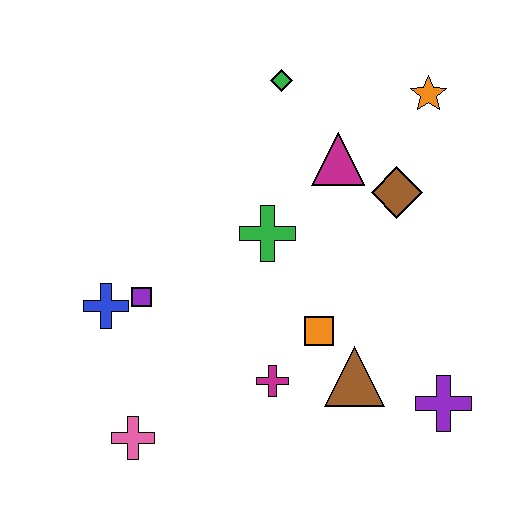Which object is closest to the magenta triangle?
The brown diamond is closest to the magenta triangle.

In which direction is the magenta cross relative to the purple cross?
The magenta cross is to the left of the purple cross.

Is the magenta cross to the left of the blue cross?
No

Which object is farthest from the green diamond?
The pink cross is farthest from the green diamond.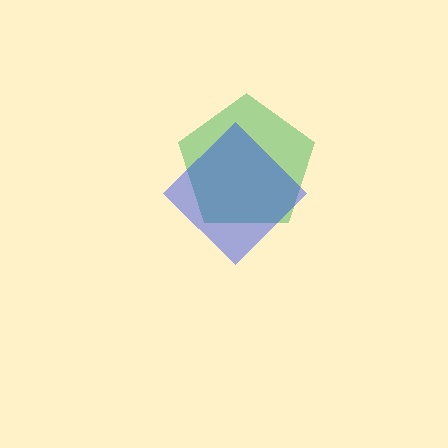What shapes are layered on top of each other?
The layered shapes are: a green pentagon, a blue diamond.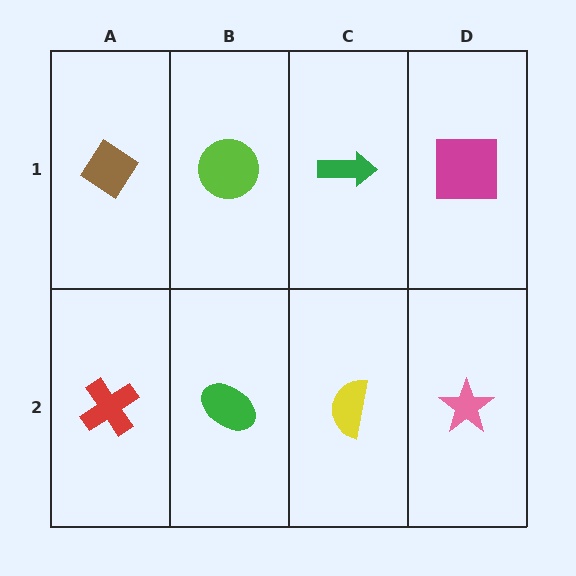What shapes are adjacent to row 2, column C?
A green arrow (row 1, column C), a green ellipse (row 2, column B), a pink star (row 2, column D).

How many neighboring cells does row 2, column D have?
2.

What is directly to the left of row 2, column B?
A red cross.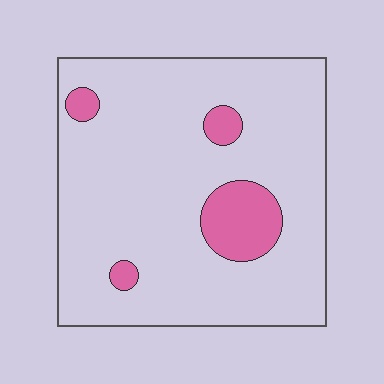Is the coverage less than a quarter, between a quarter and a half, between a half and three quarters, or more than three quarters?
Less than a quarter.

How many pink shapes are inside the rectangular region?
4.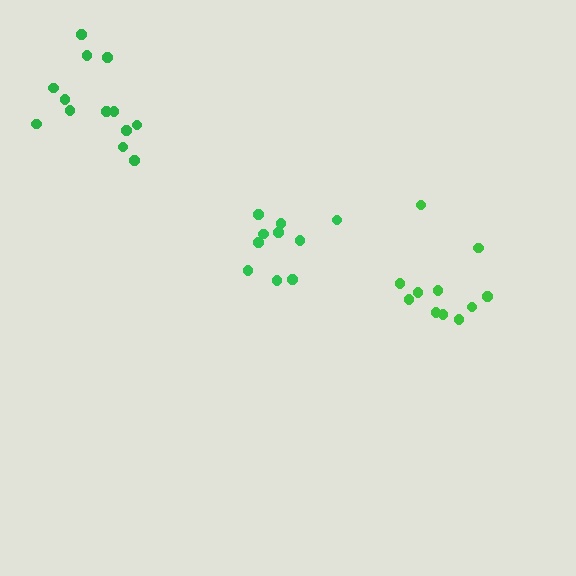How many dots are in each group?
Group 1: 11 dots, Group 2: 10 dots, Group 3: 13 dots (34 total).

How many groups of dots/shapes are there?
There are 3 groups.